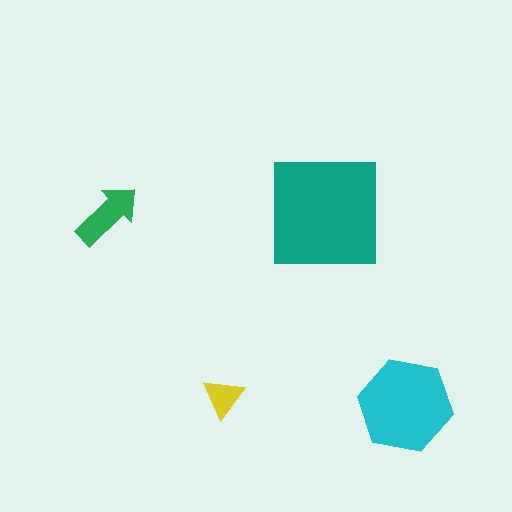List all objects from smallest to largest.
The yellow triangle, the green arrow, the cyan hexagon, the teal square.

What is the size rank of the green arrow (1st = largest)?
3rd.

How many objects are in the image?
There are 4 objects in the image.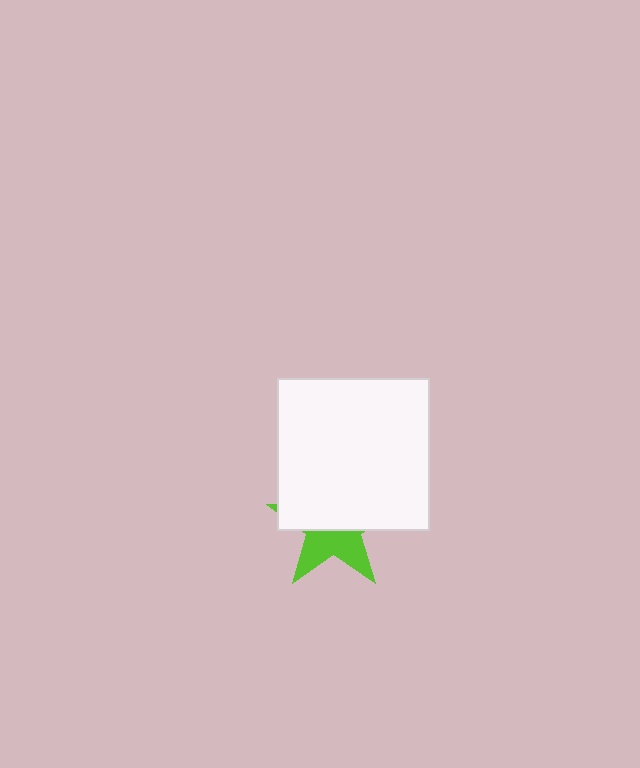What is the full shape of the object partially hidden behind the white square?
The partially hidden object is a lime star.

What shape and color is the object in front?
The object in front is a white square.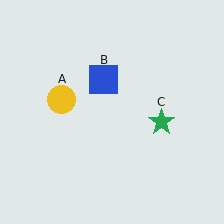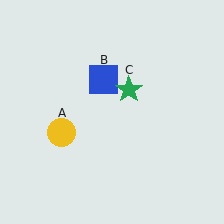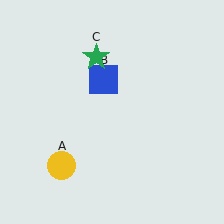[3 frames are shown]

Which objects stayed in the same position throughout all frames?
Blue square (object B) remained stationary.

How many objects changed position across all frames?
2 objects changed position: yellow circle (object A), green star (object C).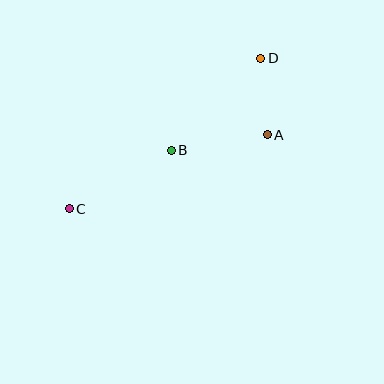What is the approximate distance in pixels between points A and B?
The distance between A and B is approximately 97 pixels.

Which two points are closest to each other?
Points A and D are closest to each other.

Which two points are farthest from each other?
Points C and D are farthest from each other.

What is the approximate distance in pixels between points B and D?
The distance between B and D is approximately 128 pixels.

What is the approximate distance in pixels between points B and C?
The distance between B and C is approximately 118 pixels.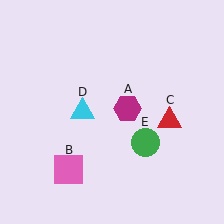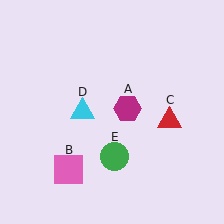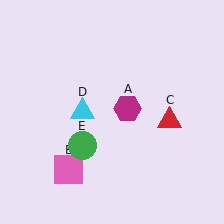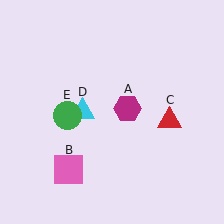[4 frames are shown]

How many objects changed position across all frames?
1 object changed position: green circle (object E).